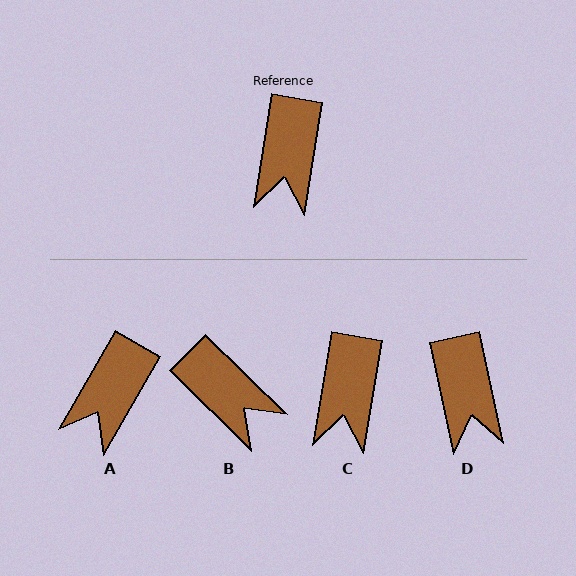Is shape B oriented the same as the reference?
No, it is off by about 55 degrees.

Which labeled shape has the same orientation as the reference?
C.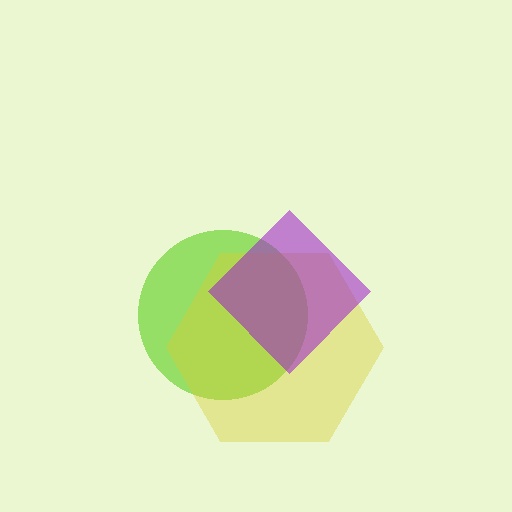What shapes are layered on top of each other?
The layered shapes are: a lime circle, a yellow hexagon, a purple diamond.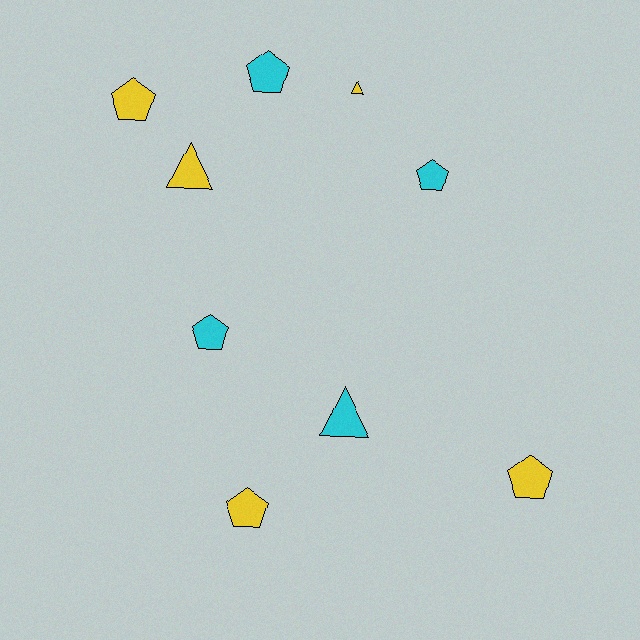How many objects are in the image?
There are 9 objects.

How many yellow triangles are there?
There are 2 yellow triangles.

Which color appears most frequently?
Yellow, with 5 objects.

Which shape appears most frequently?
Pentagon, with 6 objects.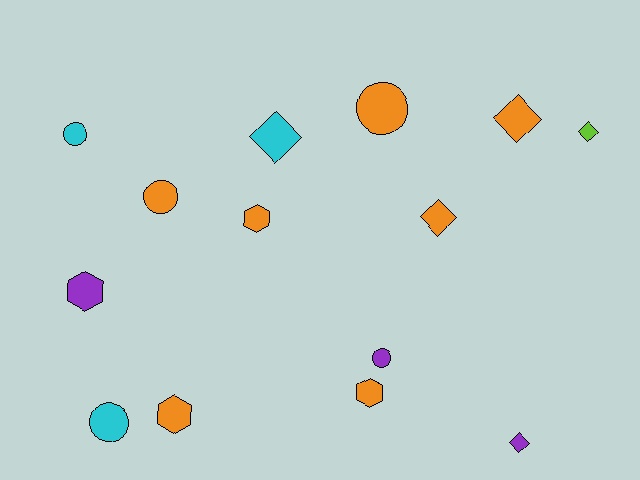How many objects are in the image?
There are 14 objects.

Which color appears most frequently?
Orange, with 7 objects.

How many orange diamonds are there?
There are 2 orange diamonds.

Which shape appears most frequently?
Circle, with 5 objects.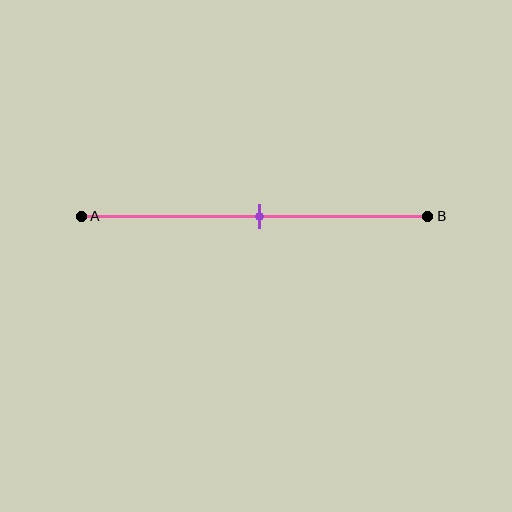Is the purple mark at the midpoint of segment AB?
Yes, the mark is approximately at the midpoint.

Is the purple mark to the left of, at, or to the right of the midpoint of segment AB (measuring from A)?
The purple mark is approximately at the midpoint of segment AB.